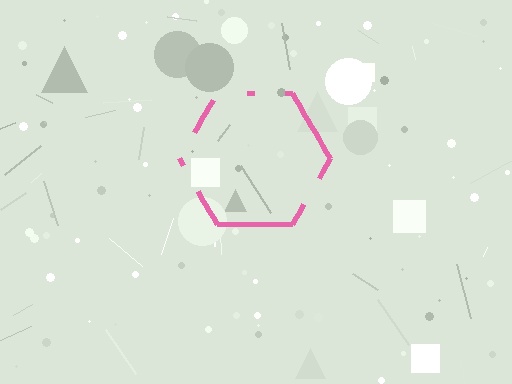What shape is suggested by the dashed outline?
The dashed outline suggests a hexagon.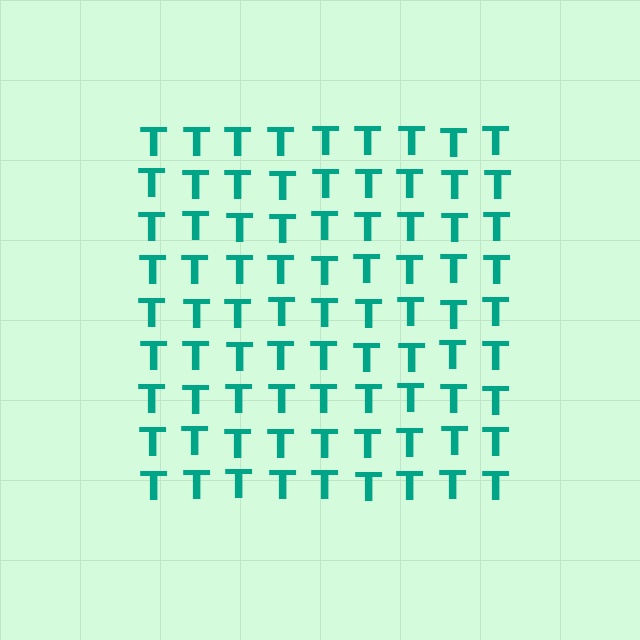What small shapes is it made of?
It is made of small letter T's.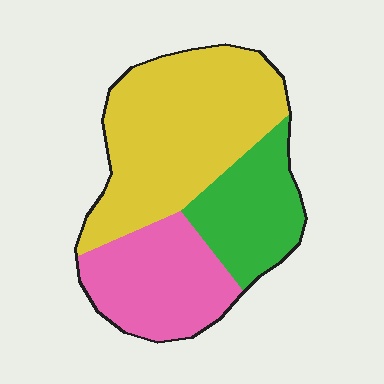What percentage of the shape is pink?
Pink takes up about one quarter (1/4) of the shape.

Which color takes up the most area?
Yellow, at roughly 50%.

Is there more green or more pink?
Pink.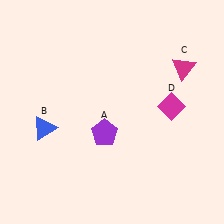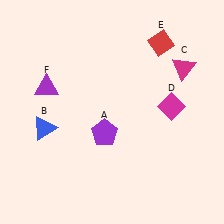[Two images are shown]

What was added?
A red diamond (E), a purple triangle (F) were added in Image 2.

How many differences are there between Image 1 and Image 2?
There are 2 differences between the two images.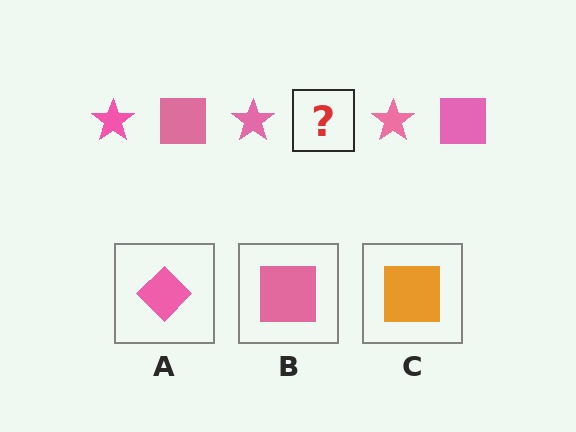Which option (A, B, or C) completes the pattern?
B.